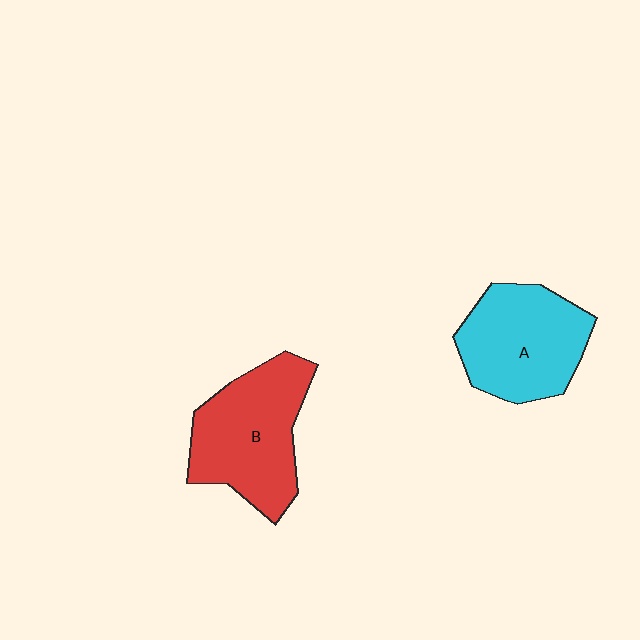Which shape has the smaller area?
Shape A (cyan).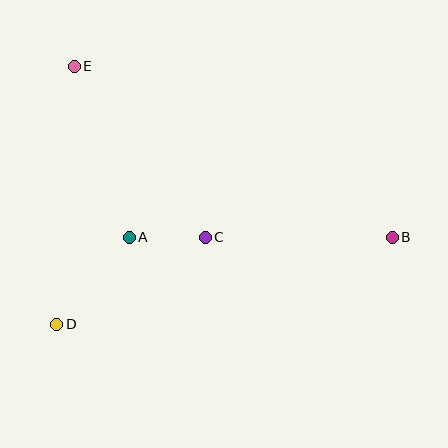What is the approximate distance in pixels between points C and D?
The distance between C and D is approximately 172 pixels.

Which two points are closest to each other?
Points A and C are closest to each other.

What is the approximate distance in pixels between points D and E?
The distance between D and E is approximately 258 pixels.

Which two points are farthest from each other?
Points B and E are farthest from each other.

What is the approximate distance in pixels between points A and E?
The distance between A and E is approximately 180 pixels.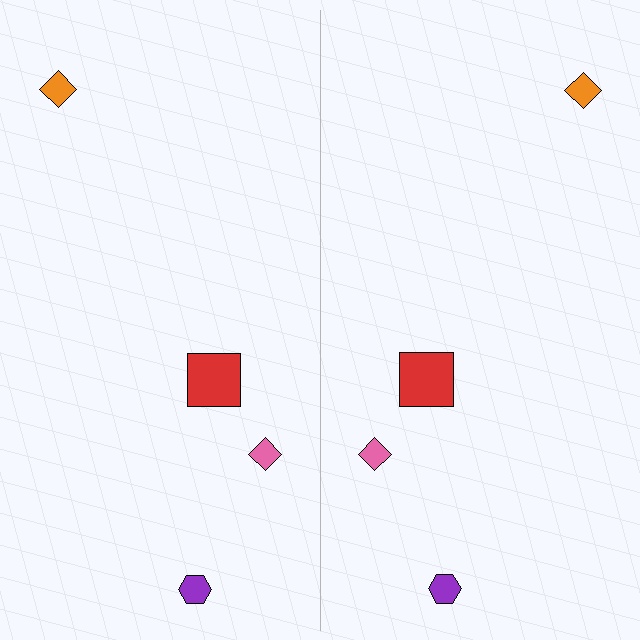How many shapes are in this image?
There are 8 shapes in this image.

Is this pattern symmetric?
Yes, this pattern has bilateral (reflection) symmetry.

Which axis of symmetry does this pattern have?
The pattern has a vertical axis of symmetry running through the center of the image.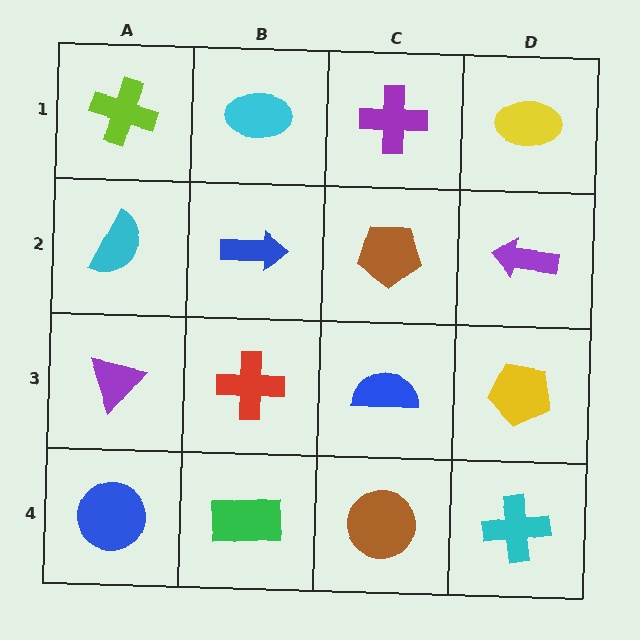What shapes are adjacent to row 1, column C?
A brown pentagon (row 2, column C), a cyan ellipse (row 1, column B), a yellow ellipse (row 1, column D).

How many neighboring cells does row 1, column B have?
3.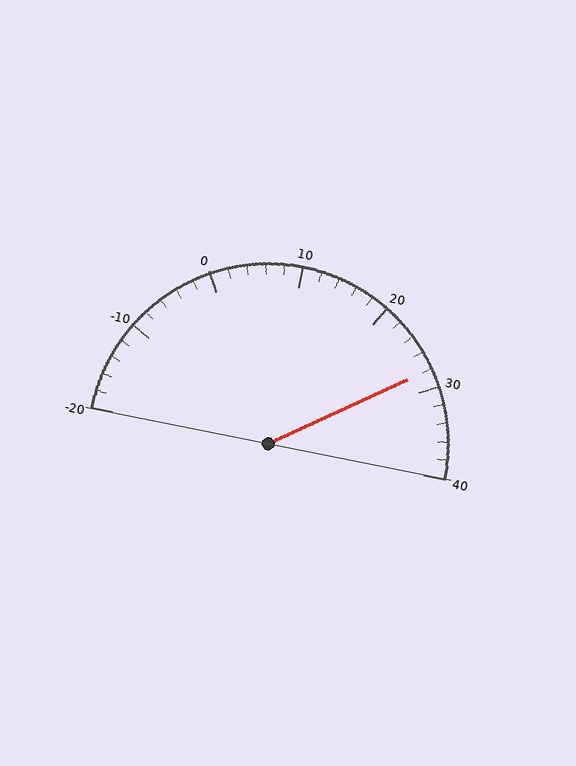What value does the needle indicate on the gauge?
The needle indicates approximately 28.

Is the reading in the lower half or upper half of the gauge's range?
The reading is in the upper half of the range (-20 to 40).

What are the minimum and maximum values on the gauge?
The gauge ranges from -20 to 40.